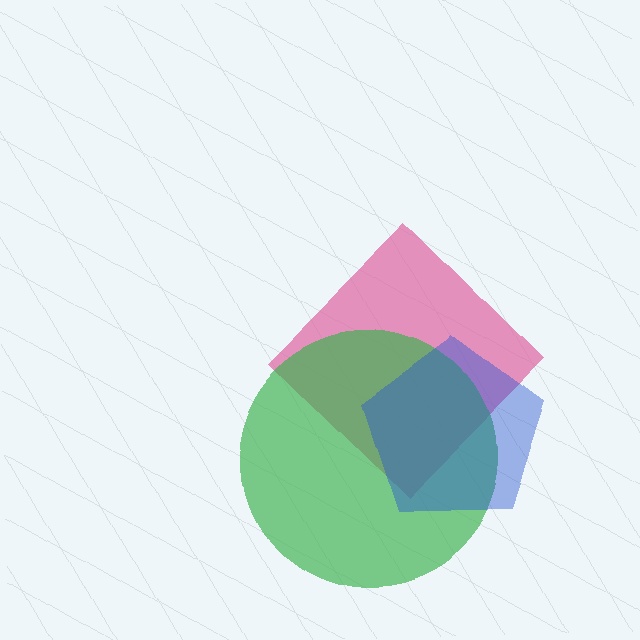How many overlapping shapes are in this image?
There are 3 overlapping shapes in the image.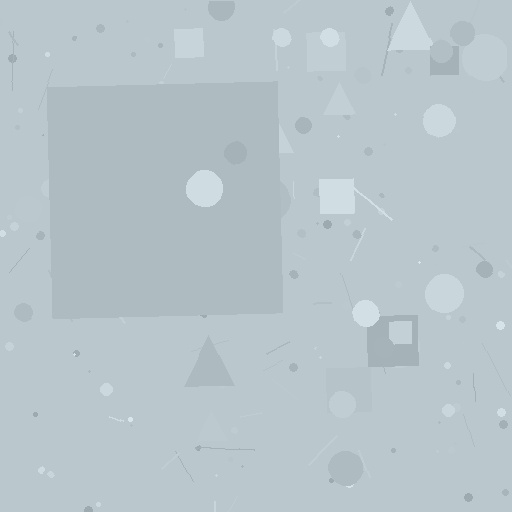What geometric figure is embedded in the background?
A square is embedded in the background.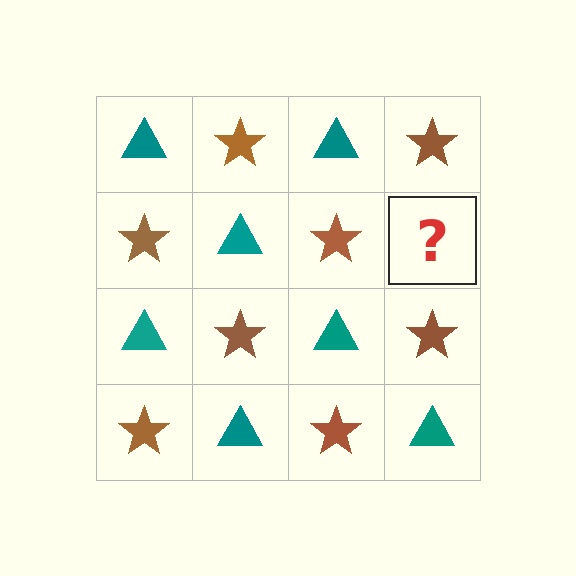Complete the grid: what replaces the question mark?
The question mark should be replaced with a teal triangle.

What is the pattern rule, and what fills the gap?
The rule is that it alternates teal triangle and brown star in a checkerboard pattern. The gap should be filled with a teal triangle.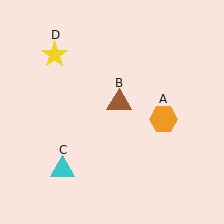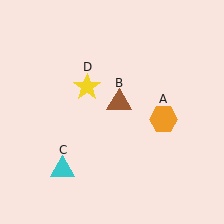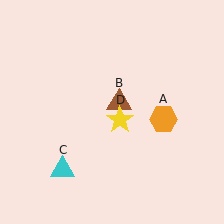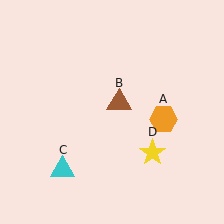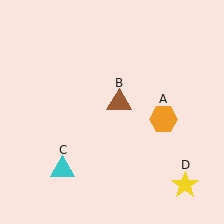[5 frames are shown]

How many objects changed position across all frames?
1 object changed position: yellow star (object D).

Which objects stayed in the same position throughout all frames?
Orange hexagon (object A) and brown triangle (object B) and cyan triangle (object C) remained stationary.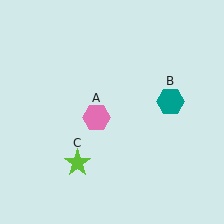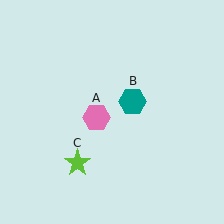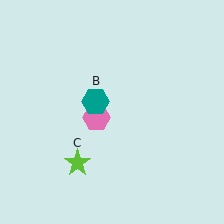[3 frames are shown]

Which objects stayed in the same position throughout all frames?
Pink hexagon (object A) and lime star (object C) remained stationary.